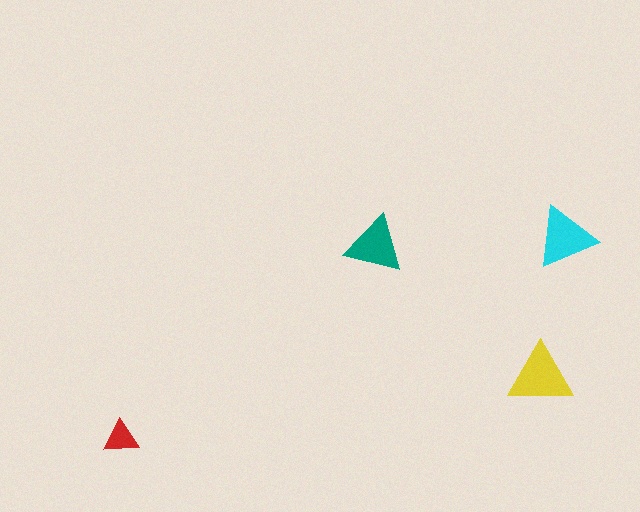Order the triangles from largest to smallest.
the yellow one, the cyan one, the teal one, the red one.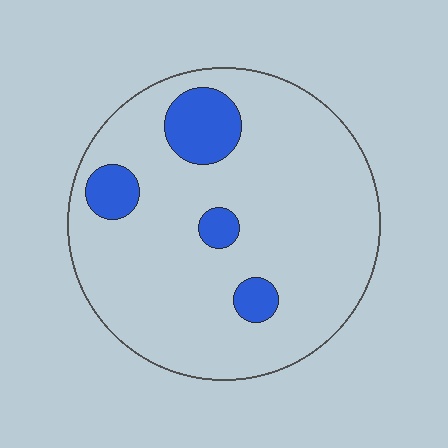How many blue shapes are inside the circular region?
4.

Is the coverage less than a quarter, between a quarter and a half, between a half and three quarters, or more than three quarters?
Less than a quarter.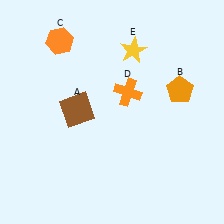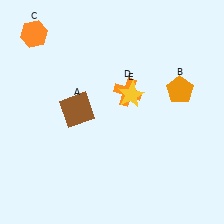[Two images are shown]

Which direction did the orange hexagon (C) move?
The orange hexagon (C) moved left.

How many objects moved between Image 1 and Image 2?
2 objects moved between the two images.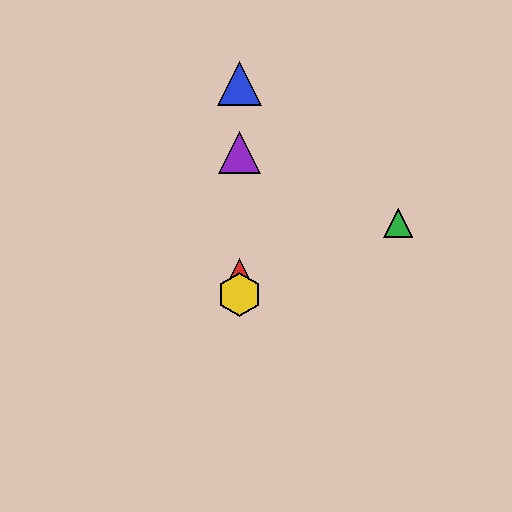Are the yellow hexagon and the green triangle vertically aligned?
No, the yellow hexagon is at x≈240 and the green triangle is at x≈398.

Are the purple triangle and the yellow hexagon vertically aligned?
Yes, both are at x≈240.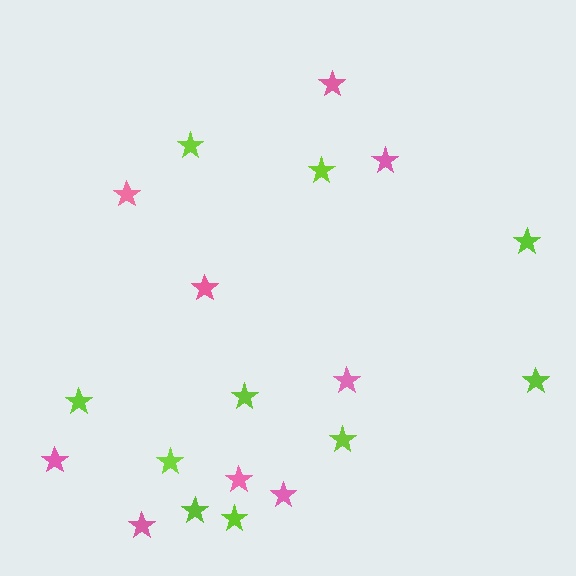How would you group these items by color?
There are 2 groups: one group of pink stars (9) and one group of lime stars (10).